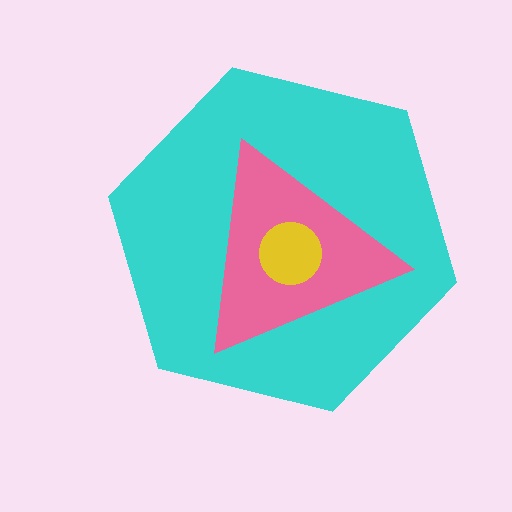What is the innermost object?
The yellow circle.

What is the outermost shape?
The cyan hexagon.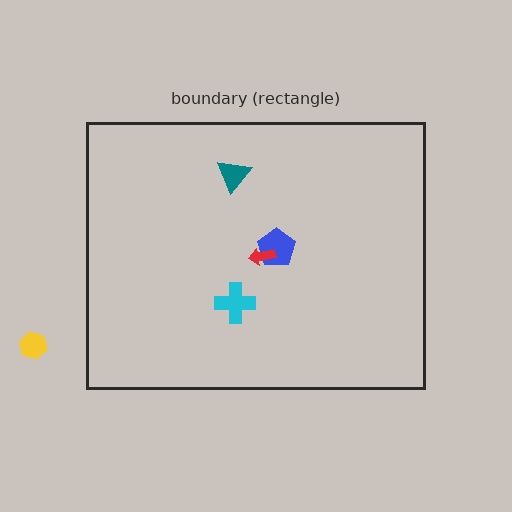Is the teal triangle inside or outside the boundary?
Inside.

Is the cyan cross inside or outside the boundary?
Inside.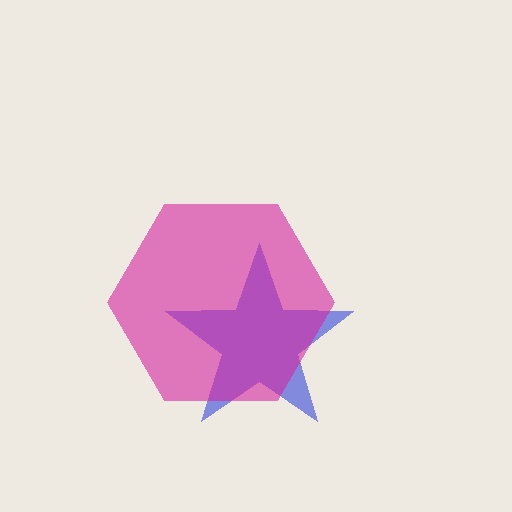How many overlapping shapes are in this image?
There are 2 overlapping shapes in the image.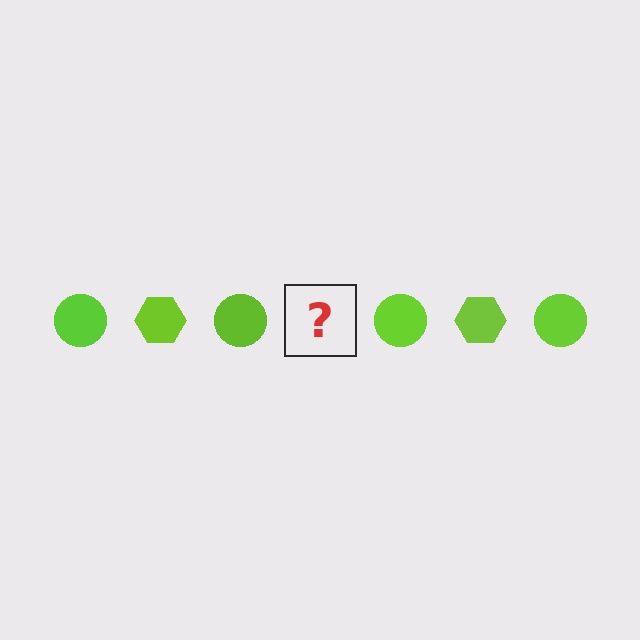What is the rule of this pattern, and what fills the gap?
The rule is that the pattern cycles through circle, hexagon shapes in lime. The gap should be filled with a lime hexagon.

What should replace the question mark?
The question mark should be replaced with a lime hexagon.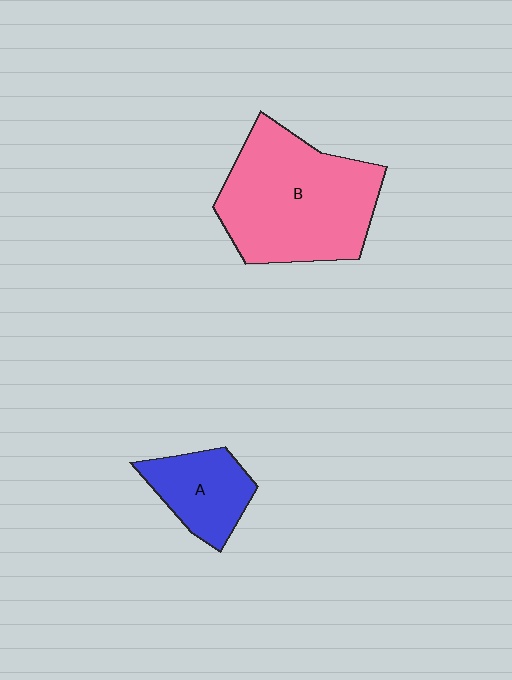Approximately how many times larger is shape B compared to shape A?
Approximately 2.4 times.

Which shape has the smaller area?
Shape A (blue).